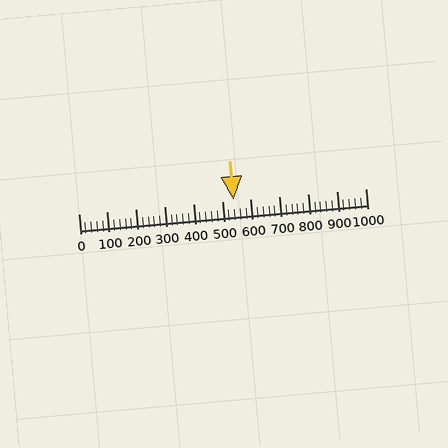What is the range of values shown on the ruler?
The ruler shows values from 0 to 1000.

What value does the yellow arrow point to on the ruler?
The yellow arrow points to approximately 540.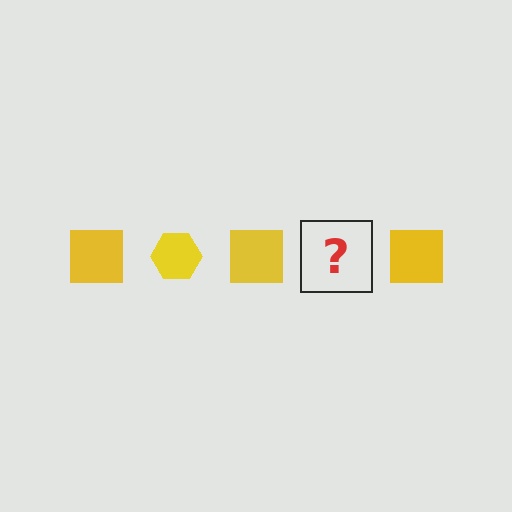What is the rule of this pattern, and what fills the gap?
The rule is that the pattern cycles through square, hexagon shapes in yellow. The gap should be filled with a yellow hexagon.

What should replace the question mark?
The question mark should be replaced with a yellow hexagon.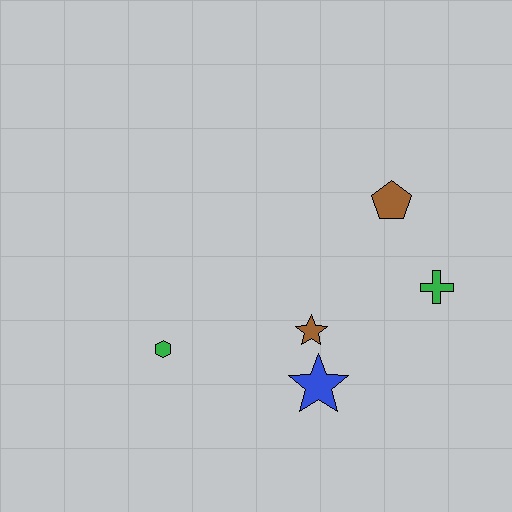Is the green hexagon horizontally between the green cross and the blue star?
No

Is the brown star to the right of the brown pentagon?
No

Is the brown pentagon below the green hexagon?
No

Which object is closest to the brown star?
The blue star is closest to the brown star.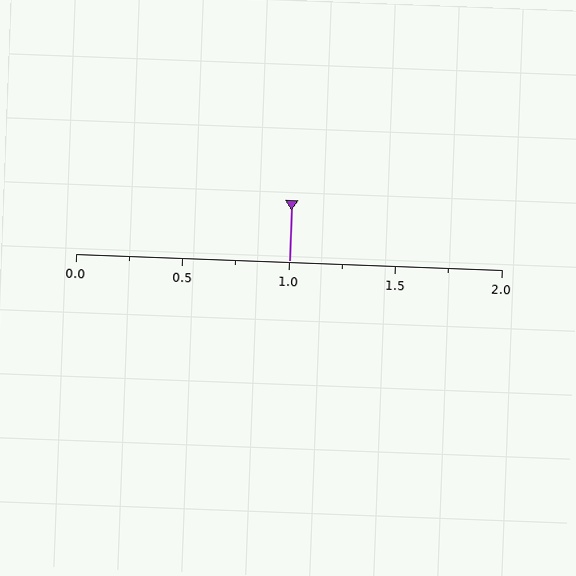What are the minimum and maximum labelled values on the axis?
The axis runs from 0.0 to 2.0.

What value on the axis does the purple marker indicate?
The marker indicates approximately 1.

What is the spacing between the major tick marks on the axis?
The major ticks are spaced 0.5 apart.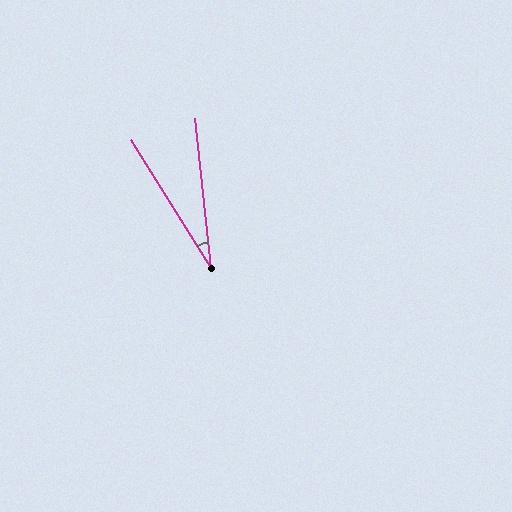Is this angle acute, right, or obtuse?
It is acute.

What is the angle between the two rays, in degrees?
Approximately 26 degrees.